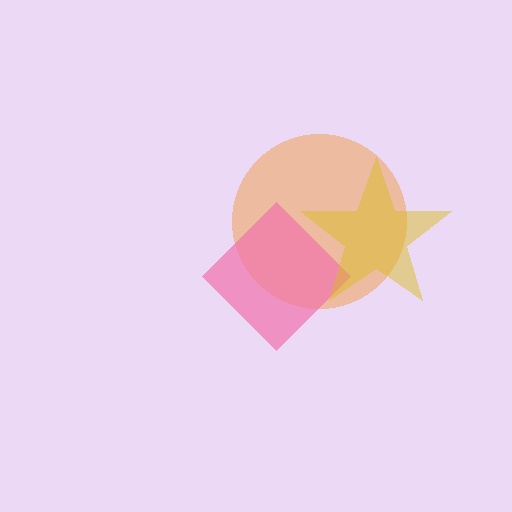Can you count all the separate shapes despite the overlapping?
Yes, there are 3 separate shapes.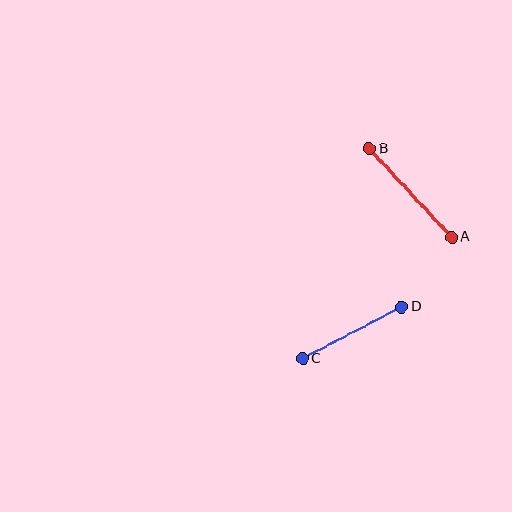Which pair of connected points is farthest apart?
Points A and B are farthest apart.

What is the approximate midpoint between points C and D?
The midpoint is at approximately (352, 333) pixels.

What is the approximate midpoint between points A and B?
The midpoint is at approximately (410, 193) pixels.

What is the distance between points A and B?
The distance is approximately 121 pixels.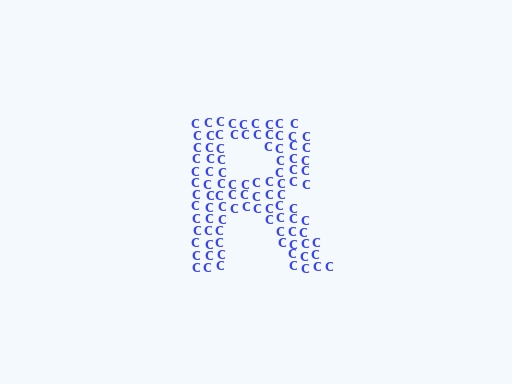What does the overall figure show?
The overall figure shows the letter R.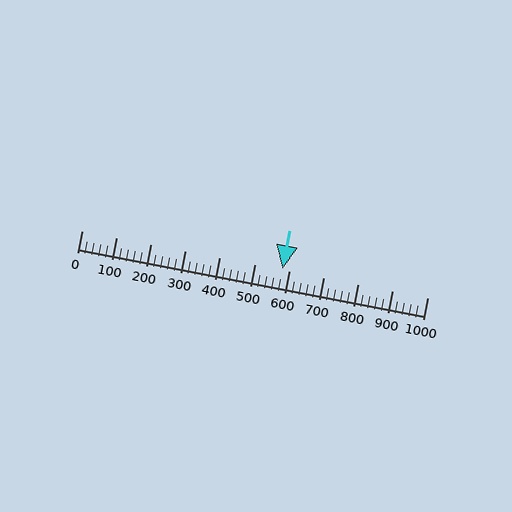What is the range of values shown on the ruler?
The ruler shows values from 0 to 1000.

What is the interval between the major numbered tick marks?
The major tick marks are spaced 100 units apart.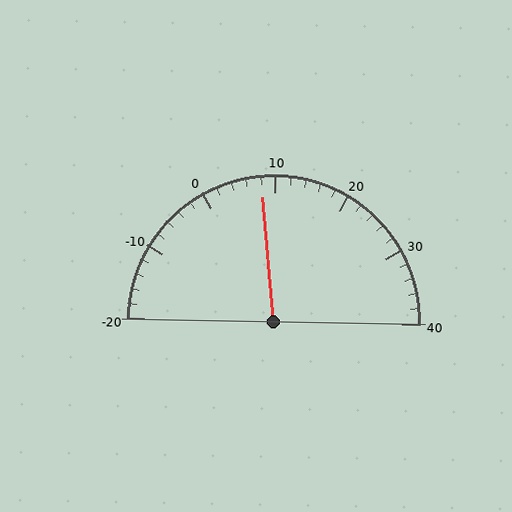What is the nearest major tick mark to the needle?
The nearest major tick mark is 10.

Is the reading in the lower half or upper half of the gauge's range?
The reading is in the lower half of the range (-20 to 40).